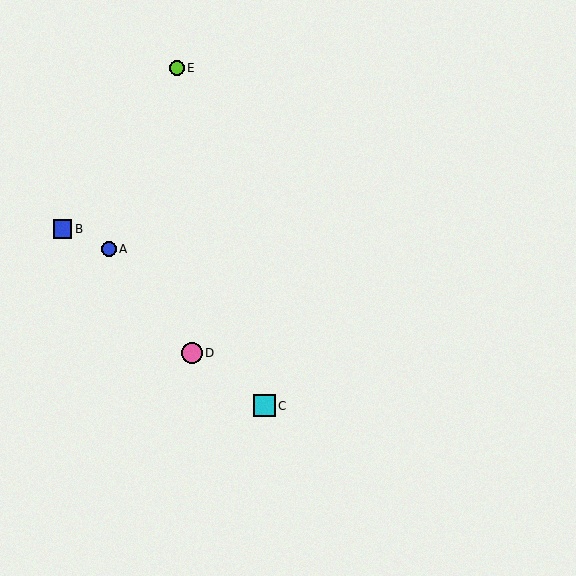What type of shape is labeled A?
Shape A is a blue circle.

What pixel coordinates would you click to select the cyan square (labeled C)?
Click at (264, 406) to select the cyan square C.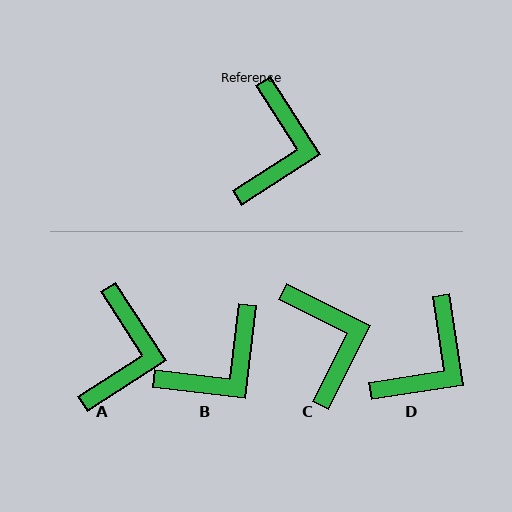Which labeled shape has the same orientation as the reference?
A.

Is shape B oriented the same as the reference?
No, it is off by about 40 degrees.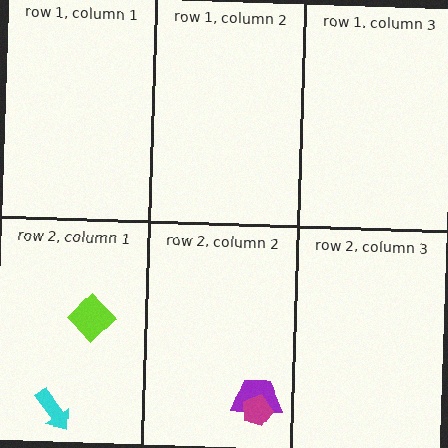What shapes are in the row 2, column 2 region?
The purple trapezoid, the magenta pentagon.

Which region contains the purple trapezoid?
The row 2, column 2 region.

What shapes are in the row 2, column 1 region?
The cyan arrow, the lime diamond.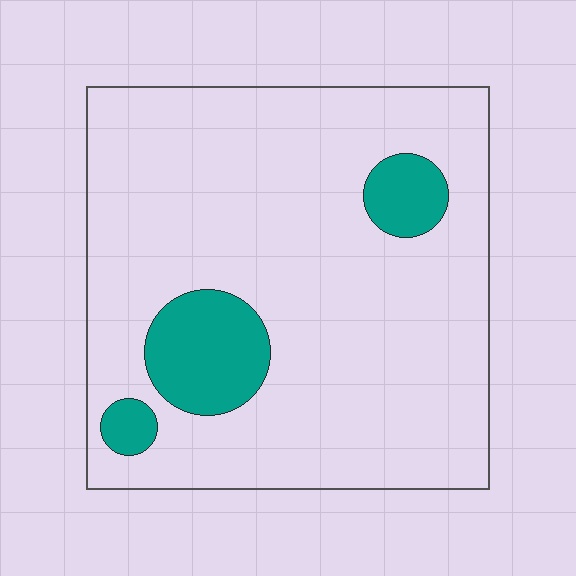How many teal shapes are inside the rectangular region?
3.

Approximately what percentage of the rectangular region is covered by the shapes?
Approximately 15%.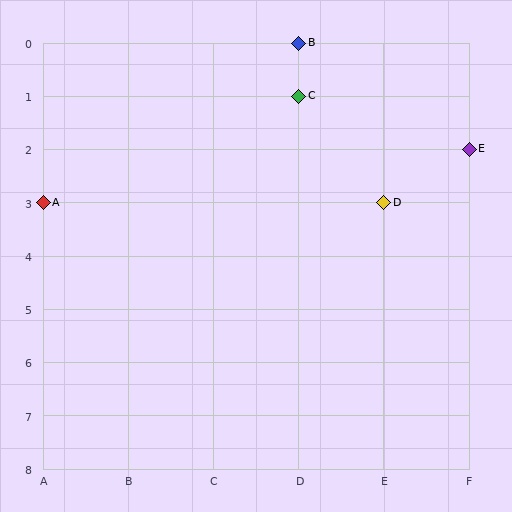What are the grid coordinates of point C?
Point C is at grid coordinates (D, 1).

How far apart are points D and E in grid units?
Points D and E are 1 column and 1 row apart (about 1.4 grid units diagonally).